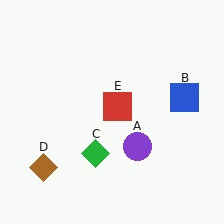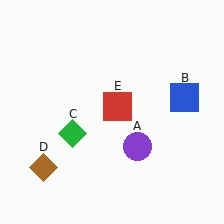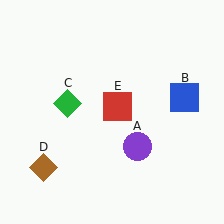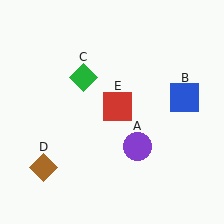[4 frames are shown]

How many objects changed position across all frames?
1 object changed position: green diamond (object C).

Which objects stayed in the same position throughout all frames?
Purple circle (object A) and blue square (object B) and brown diamond (object D) and red square (object E) remained stationary.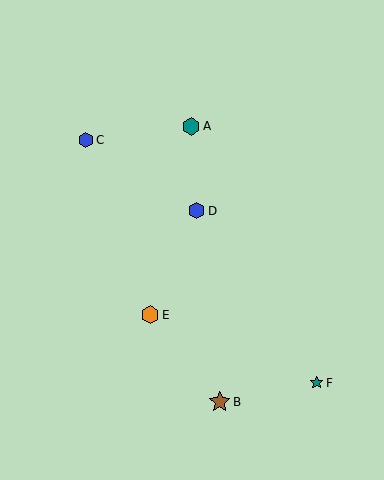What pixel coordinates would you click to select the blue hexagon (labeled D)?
Click at (197, 211) to select the blue hexagon D.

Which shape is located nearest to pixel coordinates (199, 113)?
The teal hexagon (labeled A) at (191, 126) is nearest to that location.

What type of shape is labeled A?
Shape A is a teal hexagon.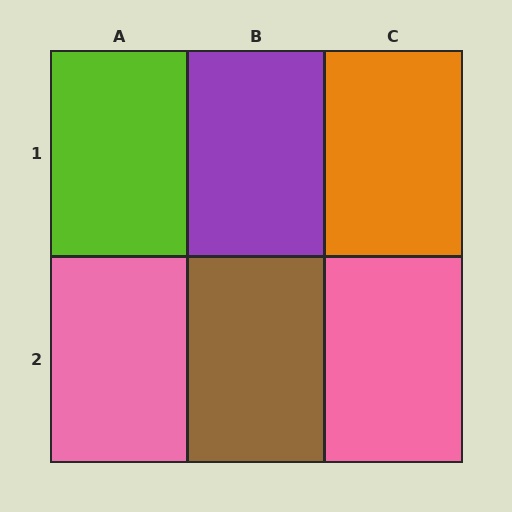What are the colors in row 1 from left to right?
Lime, purple, orange.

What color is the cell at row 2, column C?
Pink.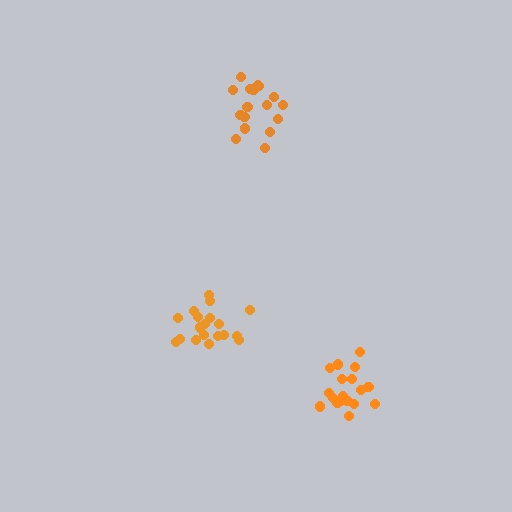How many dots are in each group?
Group 1: 19 dots, Group 2: 18 dots, Group 3: 18 dots (55 total).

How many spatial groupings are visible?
There are 3 spatial groupings.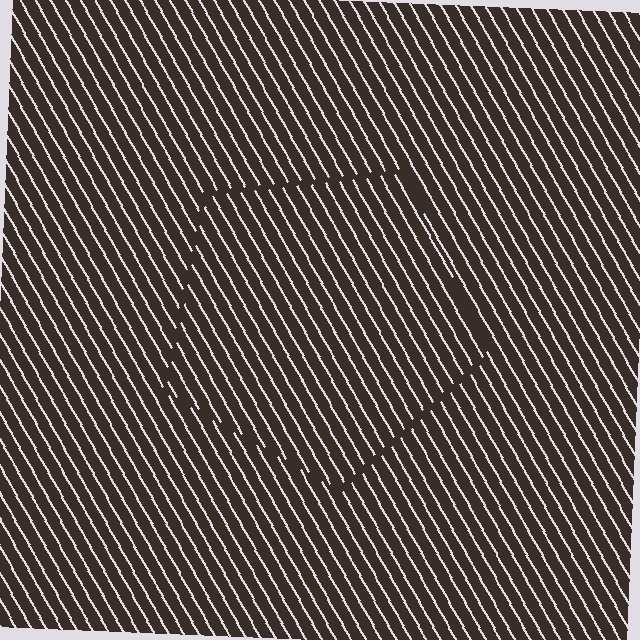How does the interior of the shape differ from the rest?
The interior of the shape contains the same grating, shifted by half a period — the contour is defined by the phase discontinuity where line-ends from the inner and outer gratings abut.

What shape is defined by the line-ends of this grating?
An illusory pentagon. The interior of the shape contains the same grating, shifted by half a period — the contour is defined by the phase discontinuity where line-ends from the inner and outer gratings abut.